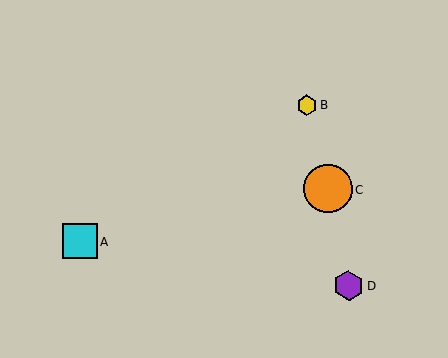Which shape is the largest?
The orange circle (labeled C) is the largest.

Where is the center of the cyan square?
The center of the cyan square is at (80, 242).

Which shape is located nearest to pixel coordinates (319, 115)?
The yellow hexagon (labeled B) at (307, 105) is nearest to that location.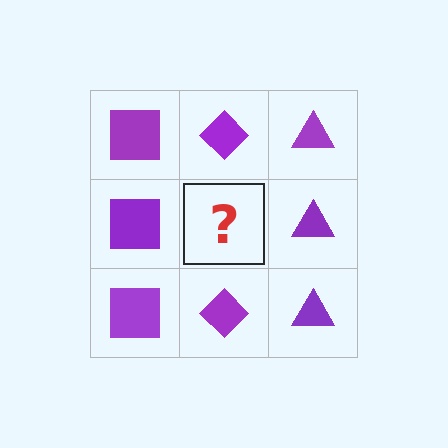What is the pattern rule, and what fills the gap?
The rule is that each column has a consistent shape. The gap should be filled with a purple diamond.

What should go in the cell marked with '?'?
The missing cell should contain a purple diamond.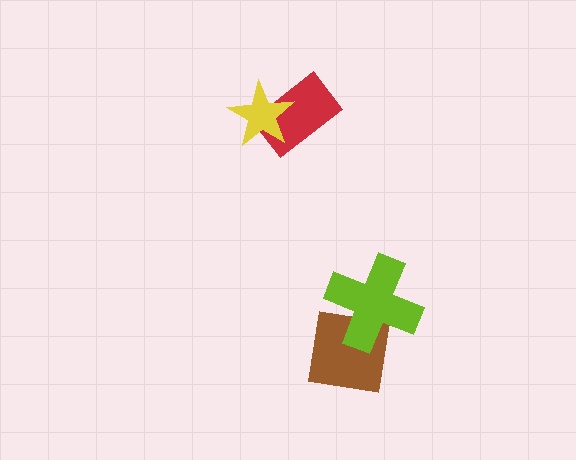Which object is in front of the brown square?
The lime cross is in front of the brown square.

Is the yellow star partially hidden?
No, no other shape covers it.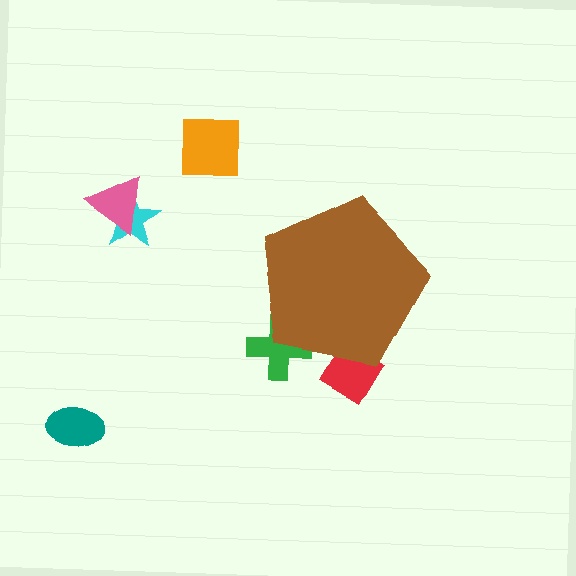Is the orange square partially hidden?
No, the orange square is fully visible.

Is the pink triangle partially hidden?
No, the pink triangle is fully visible.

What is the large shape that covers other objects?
A brown pentagon.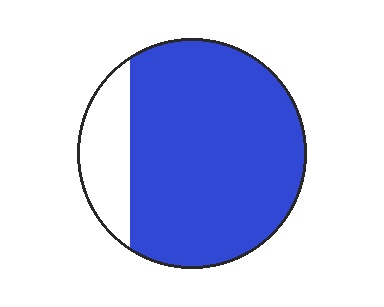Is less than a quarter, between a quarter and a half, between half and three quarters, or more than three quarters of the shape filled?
More than three quarters.